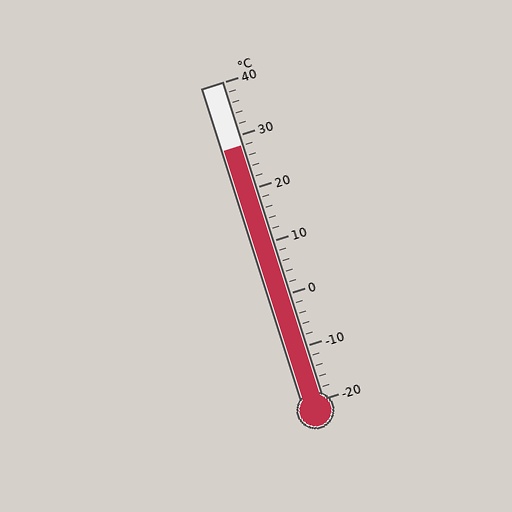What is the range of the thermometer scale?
The thermometer scale ranges from -20°C to 40°C.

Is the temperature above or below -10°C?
The temperature is above -10°C.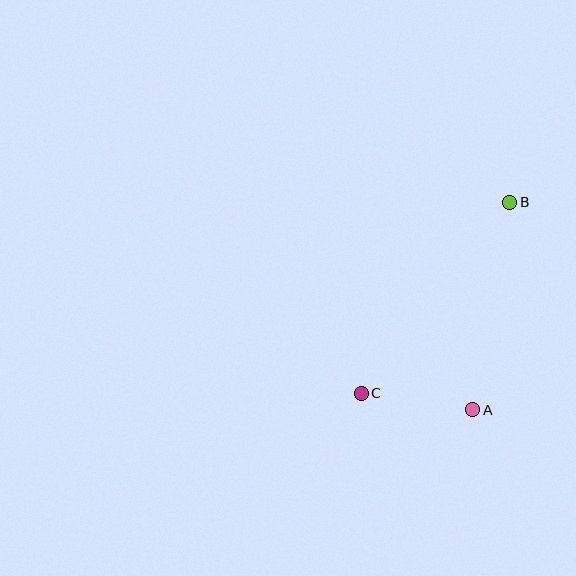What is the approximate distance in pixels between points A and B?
The distance between A and B is approximately 211 pixels.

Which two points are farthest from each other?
Points B and C are farthest from each other.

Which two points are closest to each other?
Points A and C are closest to each other.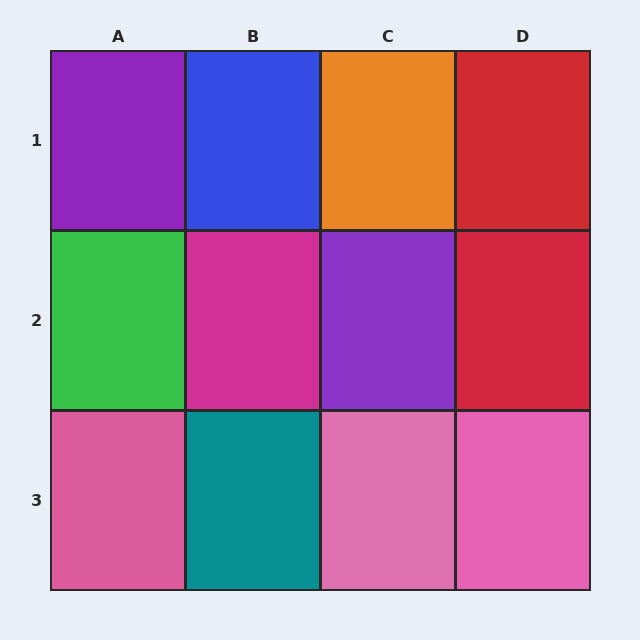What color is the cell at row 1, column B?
Blue.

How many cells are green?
1 cell is green.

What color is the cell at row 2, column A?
Green.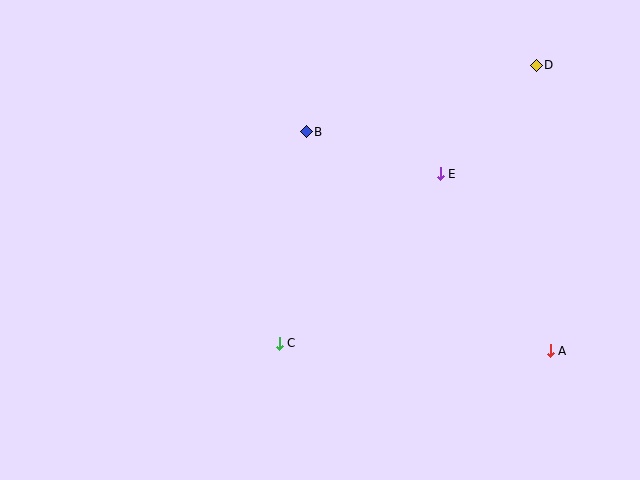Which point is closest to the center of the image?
Point B at (306, 132) is closest to the center.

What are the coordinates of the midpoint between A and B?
The midpoint between A and B is at (428, 241).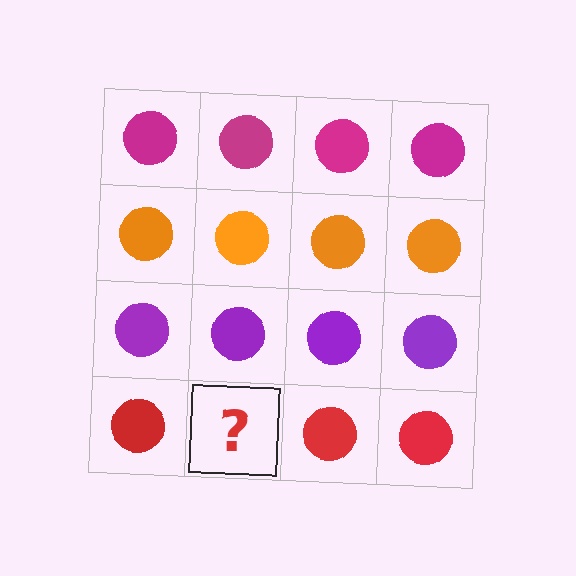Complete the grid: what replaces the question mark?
The question mark should be replaced with a red circle.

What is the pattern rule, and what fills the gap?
The rule is that each row has a consistent color. The gap should be filled with a red circle.